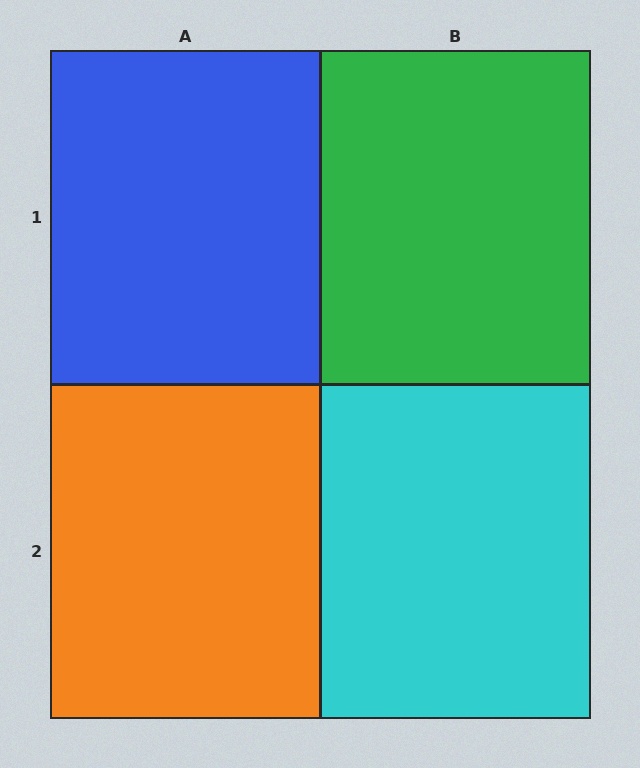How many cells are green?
1 cell is green.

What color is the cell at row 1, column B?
Green.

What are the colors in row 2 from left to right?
Orange, cyan.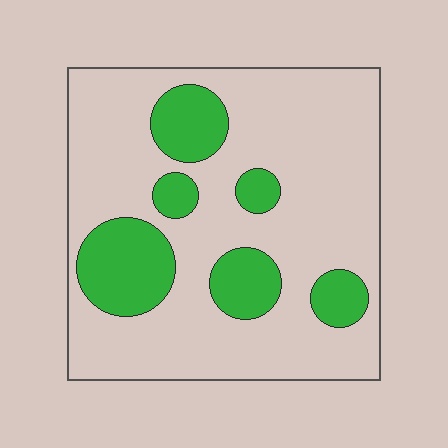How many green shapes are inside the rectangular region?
6.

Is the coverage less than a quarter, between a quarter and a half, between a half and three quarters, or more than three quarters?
Less than a quarter.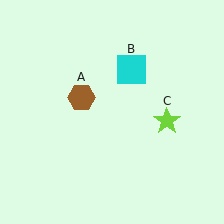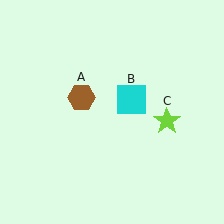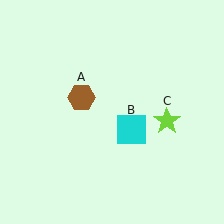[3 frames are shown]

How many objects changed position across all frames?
1 object changed position: cyan square (object B).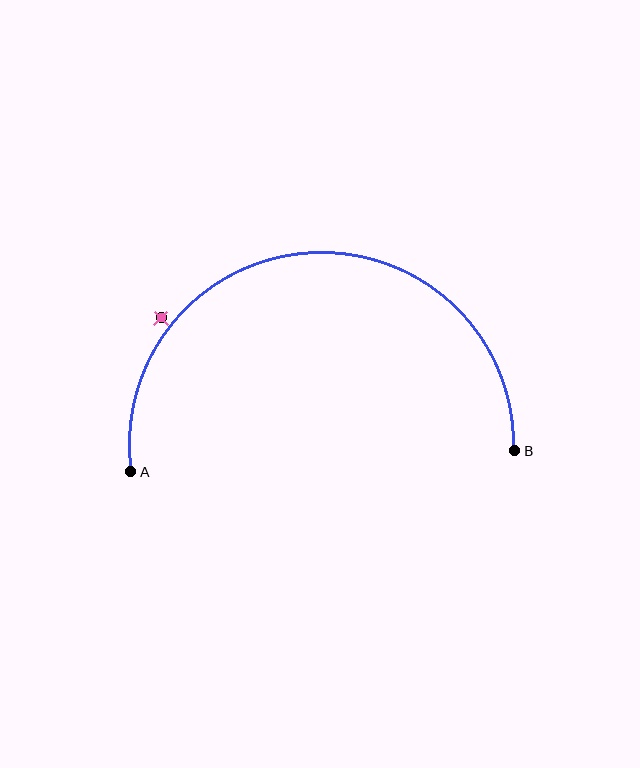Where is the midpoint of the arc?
The arc midpoint is the point on the curve farthest from the straight line joining A and B. It sits above that line.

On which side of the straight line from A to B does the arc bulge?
The arc bulges above the straight line connecting A and B.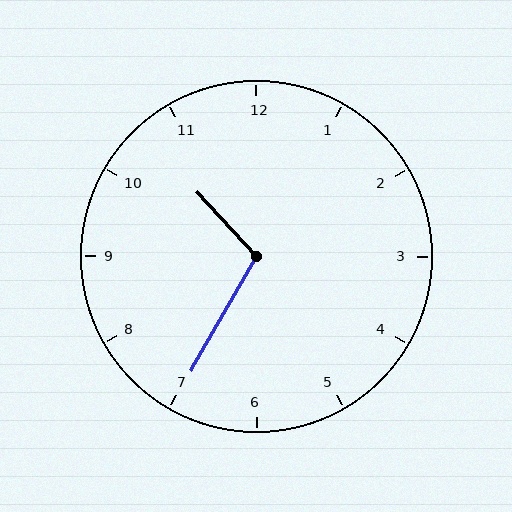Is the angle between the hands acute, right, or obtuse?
It is obtuse.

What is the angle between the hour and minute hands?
Approximately 108 degrees.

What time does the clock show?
10:35.